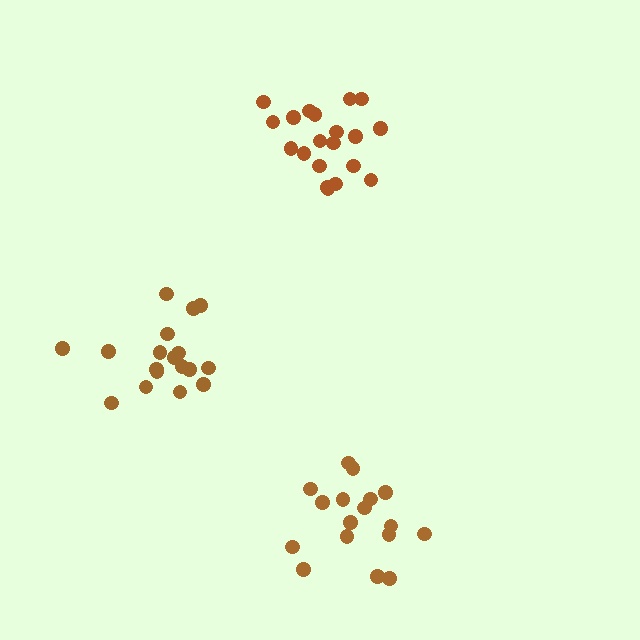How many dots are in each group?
Group 1: 17 dots, Group 2: 20 dots, Group 3: 18 dots (55 total).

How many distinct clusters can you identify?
There are 3 distinct clusters.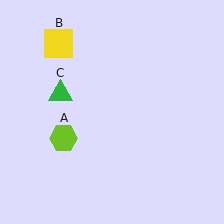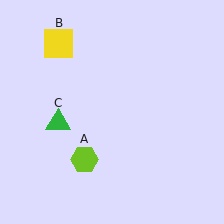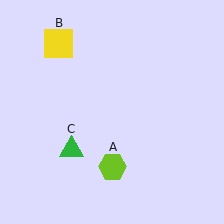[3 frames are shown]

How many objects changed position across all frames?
2 objects changed position: lime hexagon (object A), green triangle (object C).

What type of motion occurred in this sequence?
The lime hexagon (object A), green triangle (object C) rotated counterclockwise around the center of the scene.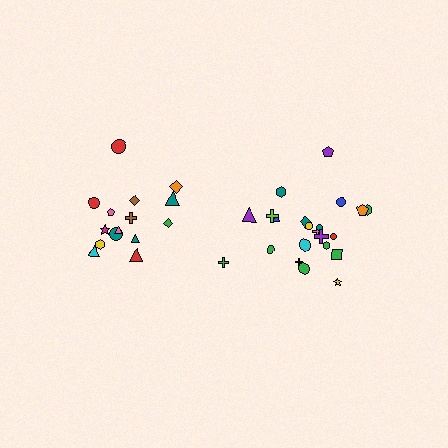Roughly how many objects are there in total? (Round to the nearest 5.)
Roughly 35 objects in total.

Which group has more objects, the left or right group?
The right group.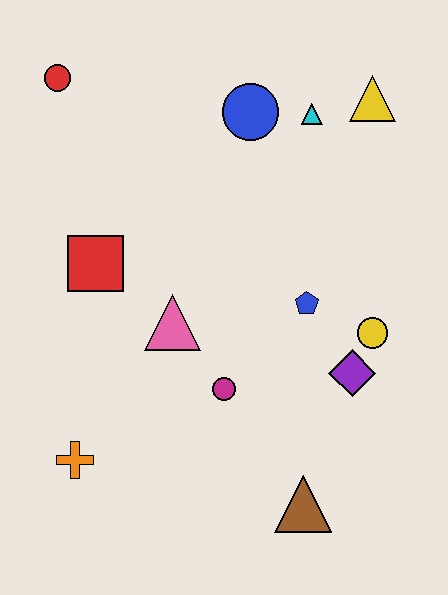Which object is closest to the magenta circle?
The pink triangle is closest to the magenta circle.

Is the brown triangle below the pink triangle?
Yes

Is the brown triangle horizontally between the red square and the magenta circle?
No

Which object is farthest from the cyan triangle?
The orange cross is farthest from the cyan triangle.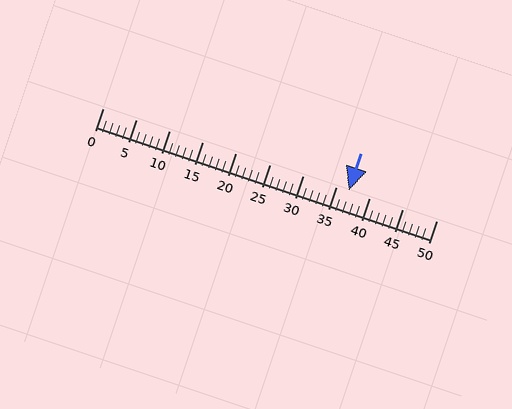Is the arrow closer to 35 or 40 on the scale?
The arrow is closer to 35.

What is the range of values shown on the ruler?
The ruler shows values from 0 to 50.